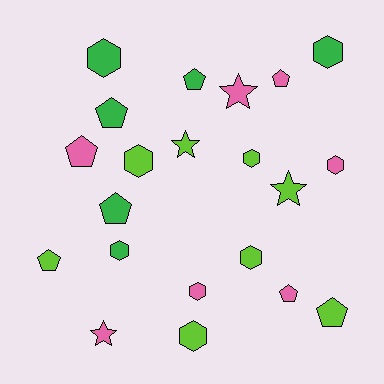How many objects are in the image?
There are 21 objects.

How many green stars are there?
There are no green stars.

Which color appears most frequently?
Lime, with 8 objects.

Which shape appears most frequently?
Hexagon, with 9 objects.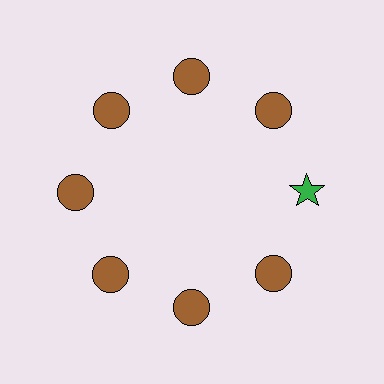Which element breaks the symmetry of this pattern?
The green star at roughly the 3 o'clock position breaks the symmetry. All other shapes are brown circles.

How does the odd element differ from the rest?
It differs in both color (green instead of brown) and shape (star instead of circle).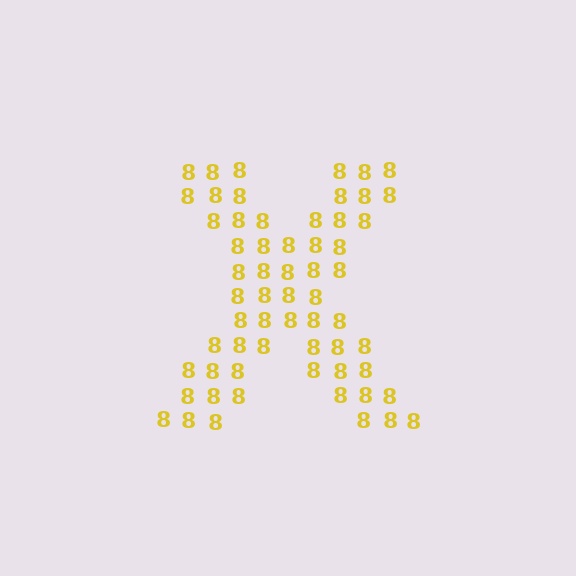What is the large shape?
The large shape is the letter X.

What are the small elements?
The small elements are digit 8's.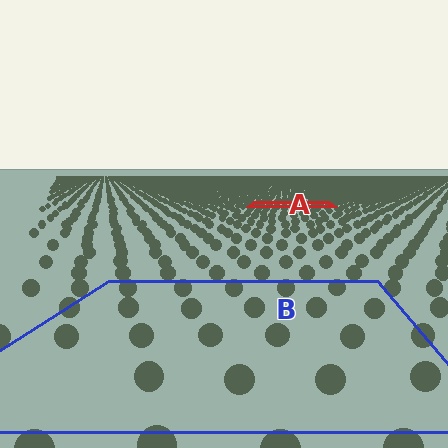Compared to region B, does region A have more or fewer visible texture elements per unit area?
Region A has more texture elements per unit area — they are packed more densely because it is farther away.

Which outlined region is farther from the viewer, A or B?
Region A is farther from the viewer — the texture elements inside it appear smaller and more densely packed.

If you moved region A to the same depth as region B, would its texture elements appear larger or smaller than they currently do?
They would appear larger. At a closer depth, the same texture elements are projected at a bigger on-screen size.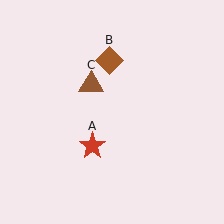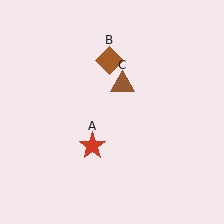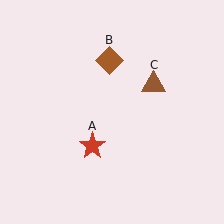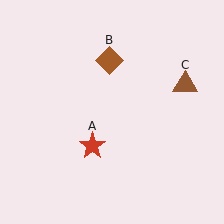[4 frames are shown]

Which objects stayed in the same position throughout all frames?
Red star (object A) and brown diamond (object B) remained stationary.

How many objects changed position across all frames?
1 object changed position: brown triangle (object C).